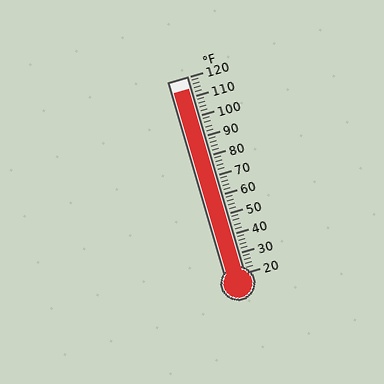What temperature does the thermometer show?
The thermometer shows approximately 114°F.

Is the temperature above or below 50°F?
The temperature is above 50°F.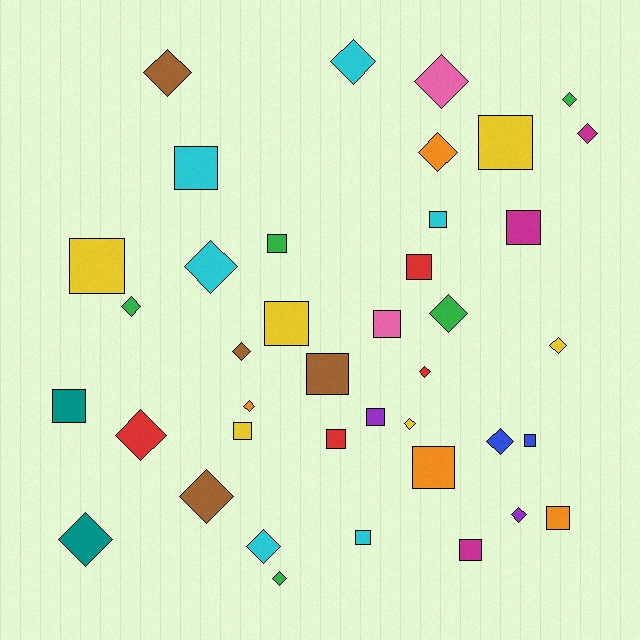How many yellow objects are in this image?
There are 6 yellow objects.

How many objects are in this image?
There are 40 objects.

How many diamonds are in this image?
There are 21 diamonds.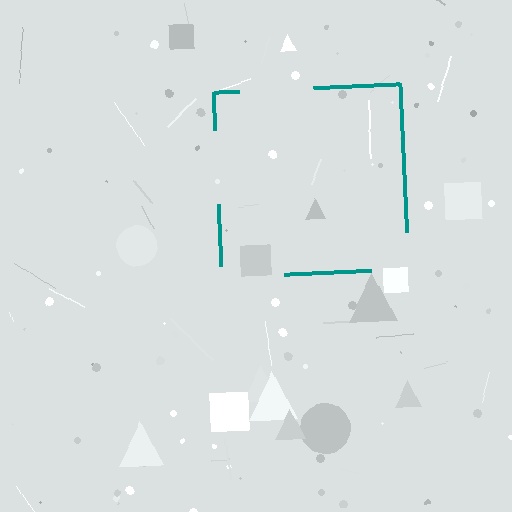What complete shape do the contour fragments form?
The contour fragments form a square.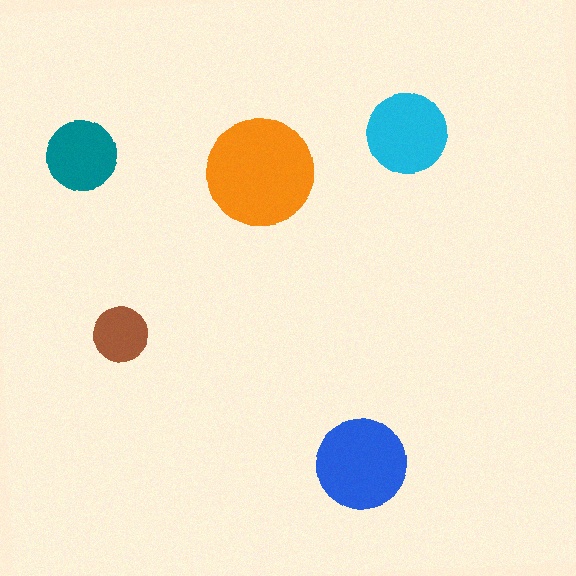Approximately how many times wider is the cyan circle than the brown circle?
About 1.5 times wider.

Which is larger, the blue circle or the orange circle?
The orange one.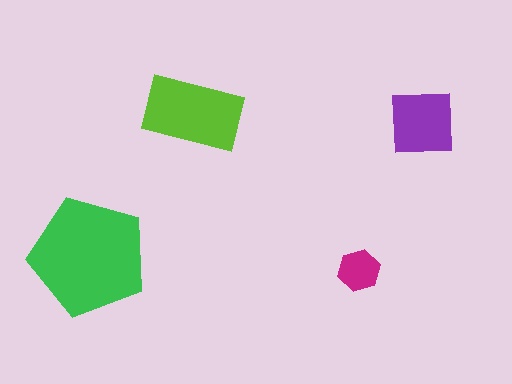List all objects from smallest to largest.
The magenta hexagon, the purple square, the lime rectangle, the green pentagon.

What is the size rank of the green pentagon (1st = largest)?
1st.